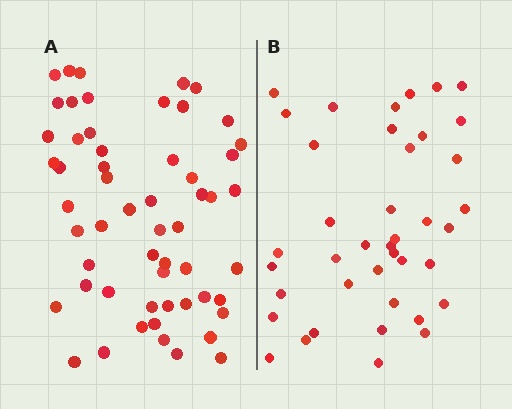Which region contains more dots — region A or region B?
Region A (the left region) has more dots.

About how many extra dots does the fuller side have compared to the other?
Region A has approximately 15 more dots than region B.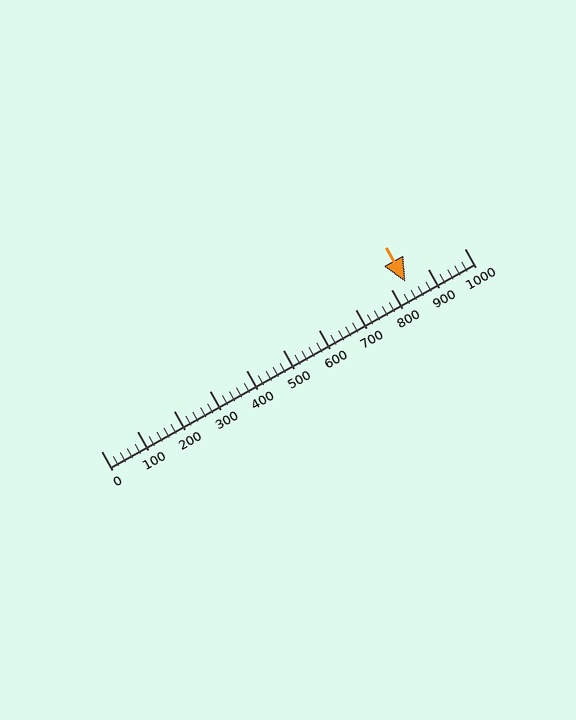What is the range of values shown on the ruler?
The ruler shows values from 0 to 1000.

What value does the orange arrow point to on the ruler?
The orange arrow points to approximately 837.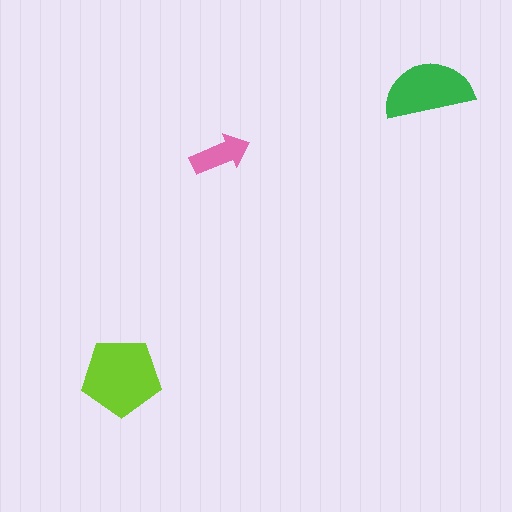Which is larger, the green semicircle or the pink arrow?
The green semicircle.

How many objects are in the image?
There are 3 objects in the image.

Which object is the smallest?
The pink arrow.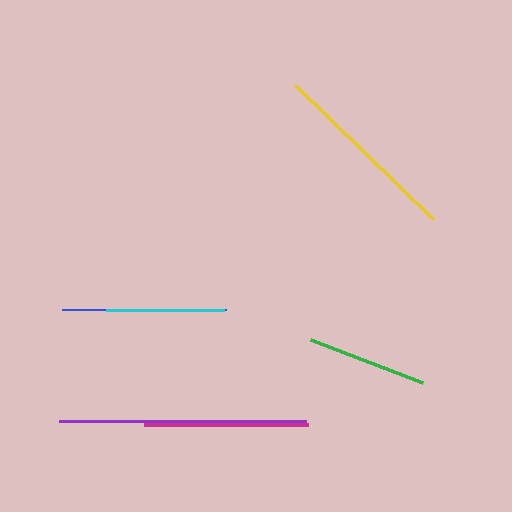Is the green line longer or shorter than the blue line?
The blue line is longer than the green line.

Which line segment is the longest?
The purple line is the longest at approximately 247 pixels.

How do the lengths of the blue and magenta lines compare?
The blue and magenta lines are approximately the same length.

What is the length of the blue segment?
The blue segment is approximately 164 pixels long.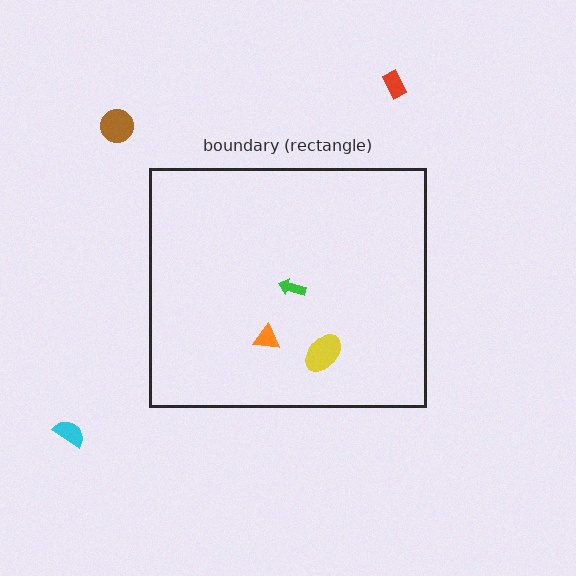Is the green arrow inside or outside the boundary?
Inside.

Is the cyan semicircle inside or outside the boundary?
Outside.